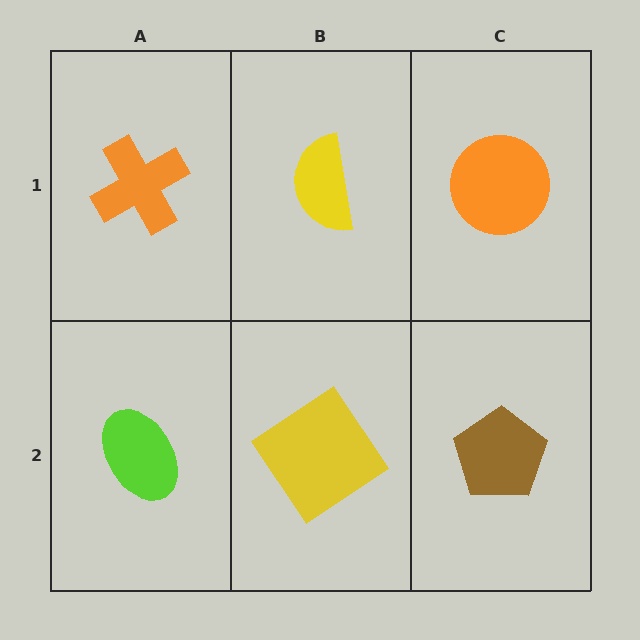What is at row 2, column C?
A brown pentagon.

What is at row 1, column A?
An orange cross.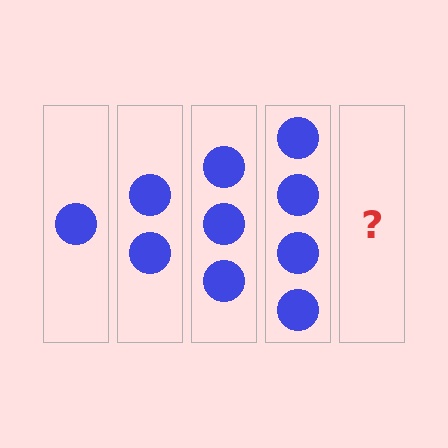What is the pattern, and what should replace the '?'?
The pattern is that each step adds one more circle. The '?' should be 5 circles.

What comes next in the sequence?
The next element should be 5 circles.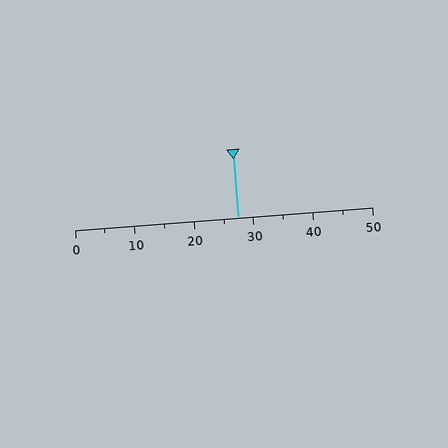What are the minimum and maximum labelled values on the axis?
The axis runs from 0 to 50.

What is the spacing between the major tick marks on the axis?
The major ticks are spaced 10 apart.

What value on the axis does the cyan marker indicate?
The marker indicates approximately 27.5.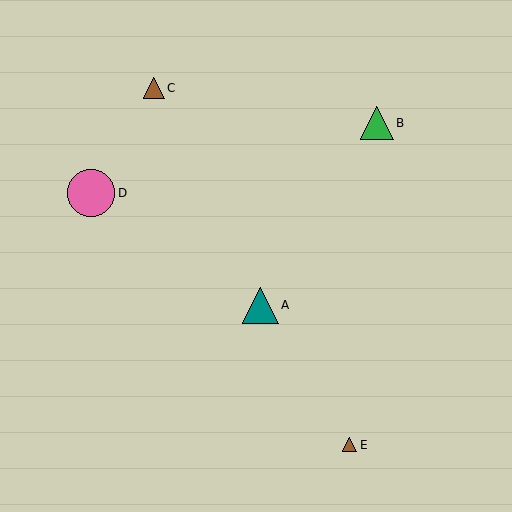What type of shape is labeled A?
Shape A is a teal triangle.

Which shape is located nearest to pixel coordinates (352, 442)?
The brown triangle (labeled E) at (350, 445) is nearest to that location.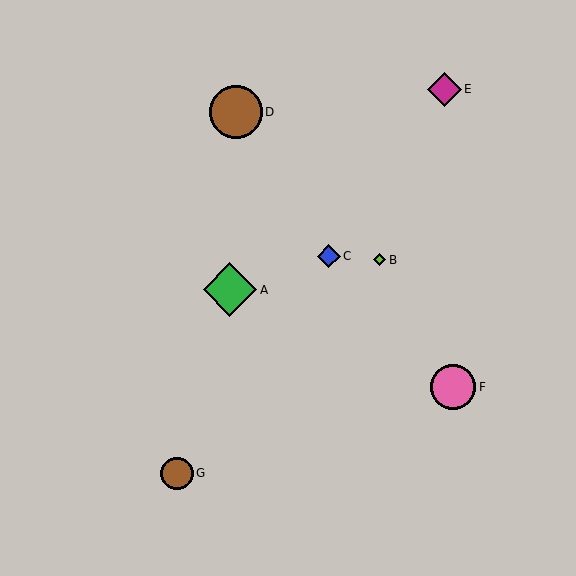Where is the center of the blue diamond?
The center of the blue diamond is at (329, 256).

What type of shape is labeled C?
Shape C is a blue diamond.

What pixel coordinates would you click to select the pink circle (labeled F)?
Click at (453, 387) to select the pink circle F.